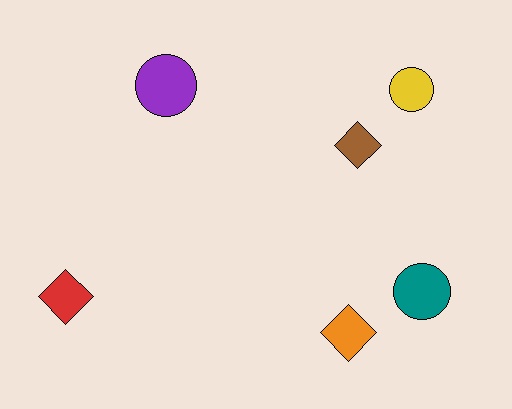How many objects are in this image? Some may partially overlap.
There are 6 objects.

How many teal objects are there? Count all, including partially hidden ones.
There is 1 teal object.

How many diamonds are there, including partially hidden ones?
There are 3 diamonds.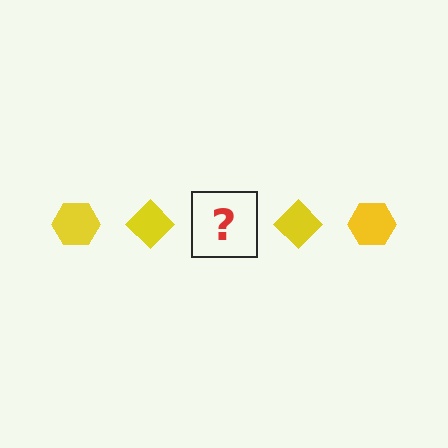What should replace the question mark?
The question mark should be replaced with a yellow hexagon.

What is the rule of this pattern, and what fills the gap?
The rule is that the pattern cycles through hexagon, diamond shapes in yellow. The gap should be filled with a yellow hexagon.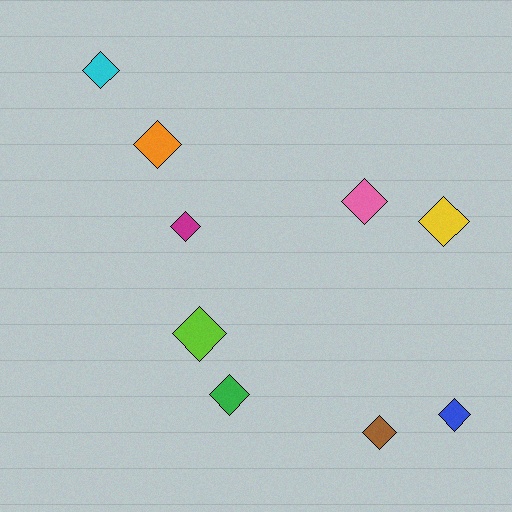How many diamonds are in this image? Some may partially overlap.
There are 9 diamonds.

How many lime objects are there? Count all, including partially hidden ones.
There is 1 lime object.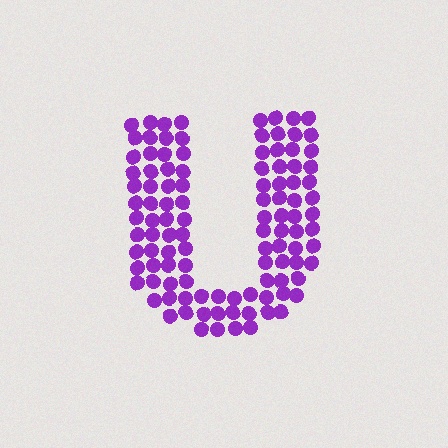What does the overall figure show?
The overall figure shows the letter U.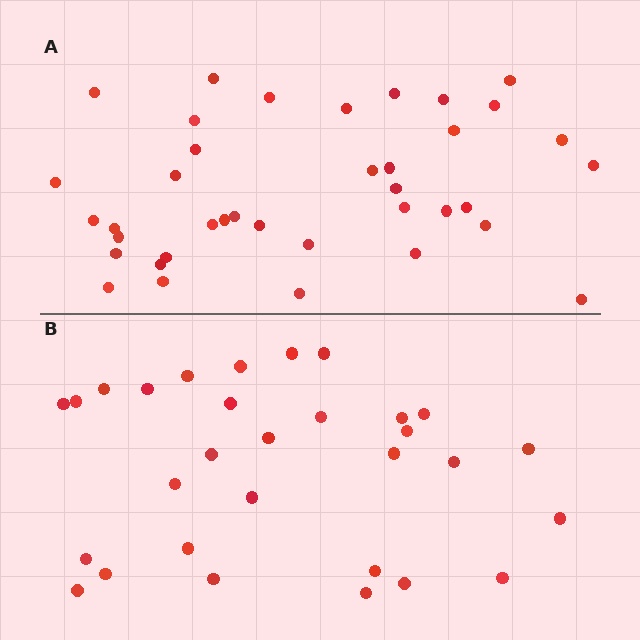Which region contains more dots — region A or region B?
Region A (the top region) has more dots.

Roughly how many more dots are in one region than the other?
Region A has roughly 8 or so more dots than region B.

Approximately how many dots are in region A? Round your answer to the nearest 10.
About 40 dots. (The exact count is 38, which rounds to 40.)